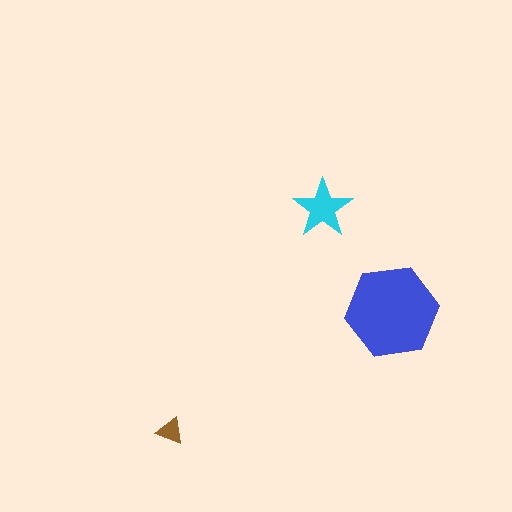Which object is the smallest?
The brown triangle.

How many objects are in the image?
There are 3 objects in the image.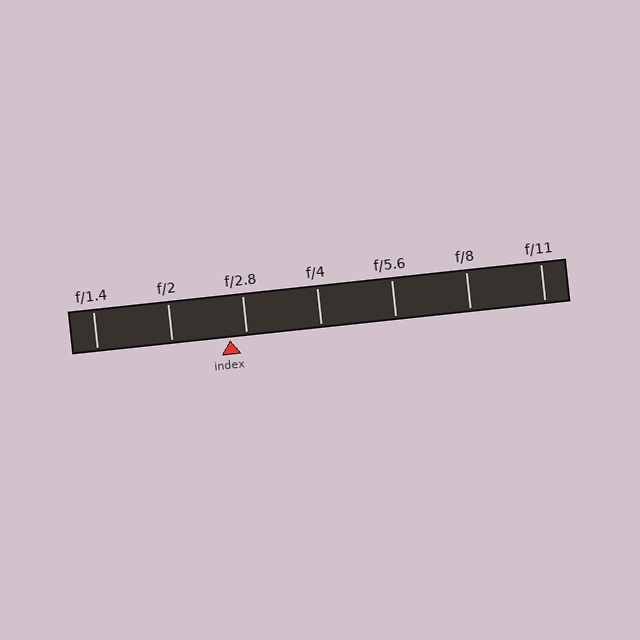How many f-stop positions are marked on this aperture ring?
There are 7 f-stop positions marked.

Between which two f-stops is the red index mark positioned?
The index mark is between f/2 and f/2.8.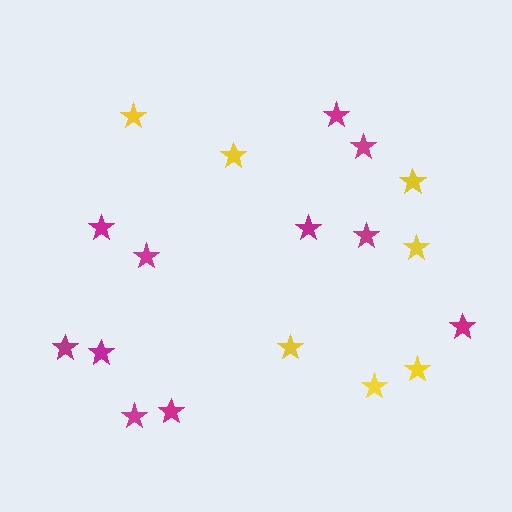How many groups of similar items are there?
There are 2 groups: one group of magenta stars (11) and one group of yellow stars (7).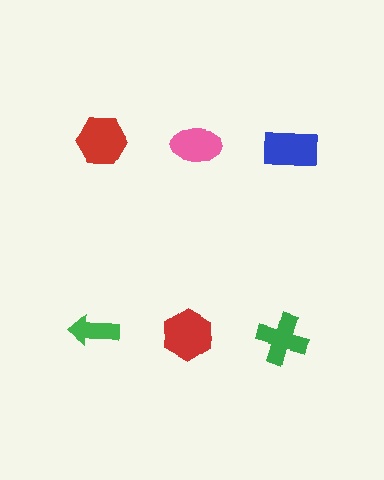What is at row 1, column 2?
A pink ellipse.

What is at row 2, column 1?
A green arrow.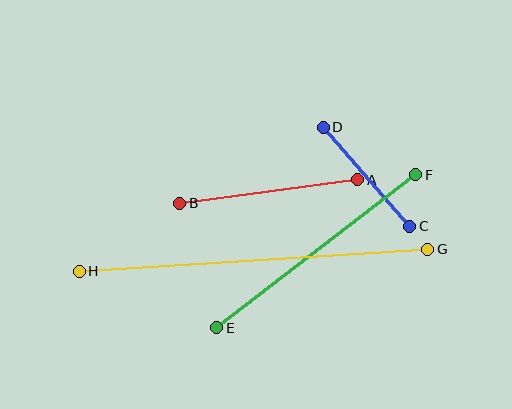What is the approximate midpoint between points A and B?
The midpoint is at approximately (269, 191) pixels.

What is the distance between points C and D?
The distance is approximately 132 pixels.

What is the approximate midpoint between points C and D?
The midpoint is at approximately (366, 177) pixels.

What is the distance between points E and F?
The distance is approximately 251 pixels.